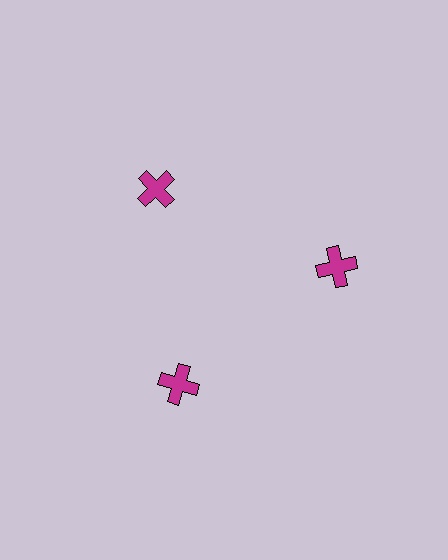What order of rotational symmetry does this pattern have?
This pattern has 3-fold rotational symmetry.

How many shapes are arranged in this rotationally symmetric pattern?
There are 3 shapes, arranged in 3 groups of 1.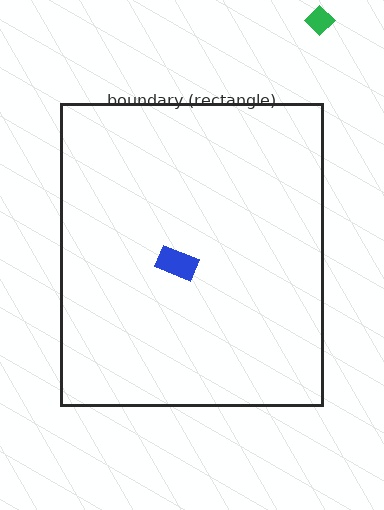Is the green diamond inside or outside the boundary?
Outside.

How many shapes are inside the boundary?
1 inside, 1 outside.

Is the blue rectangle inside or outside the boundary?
Inside.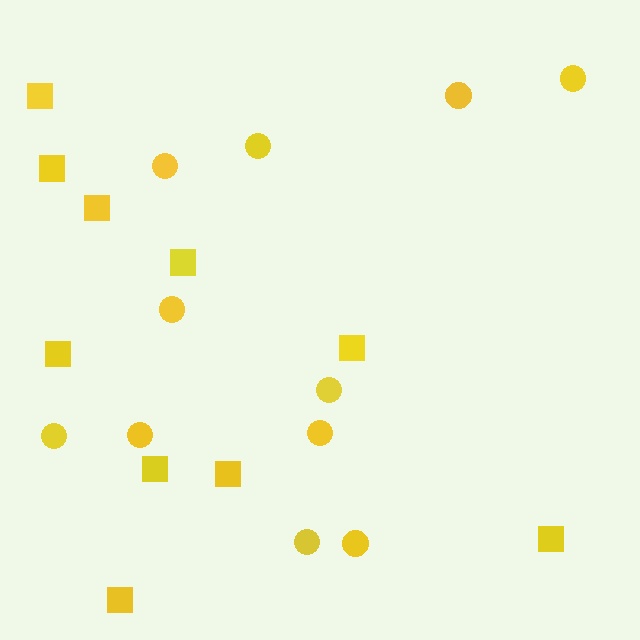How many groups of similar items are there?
There are 2 groups: one group of squares (10) and one group of circles (11).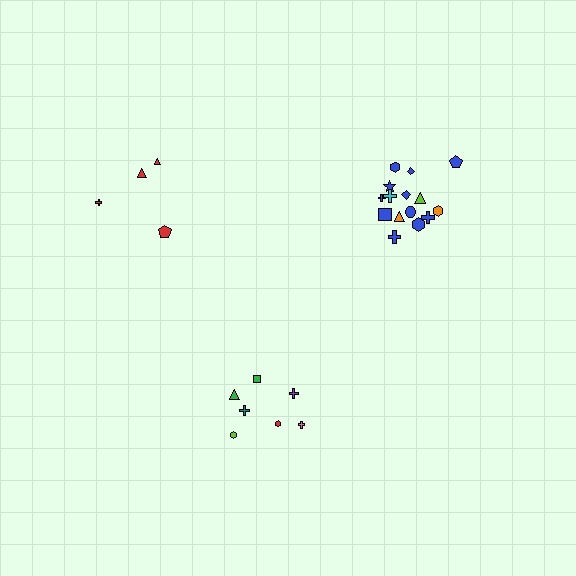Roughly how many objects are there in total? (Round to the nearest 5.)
Roughly 25 objects in total.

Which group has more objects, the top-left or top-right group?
The top-right group.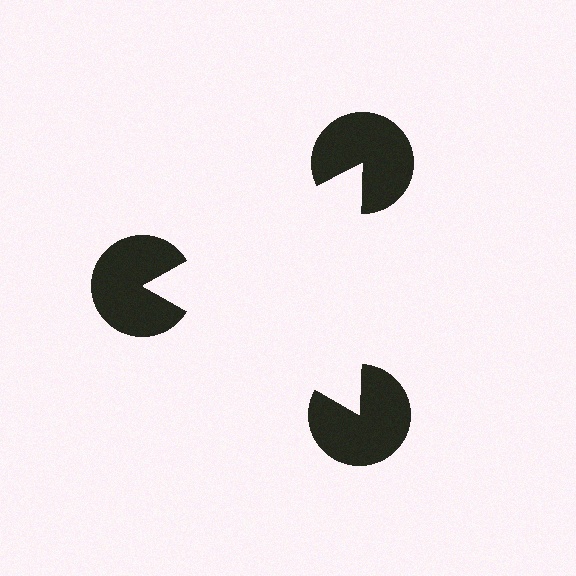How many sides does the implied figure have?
3 sides.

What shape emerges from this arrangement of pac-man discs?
An illusory triangle — its edges are inferred from the aligned wedge cuts in the pac-man discs, not physically drawn.